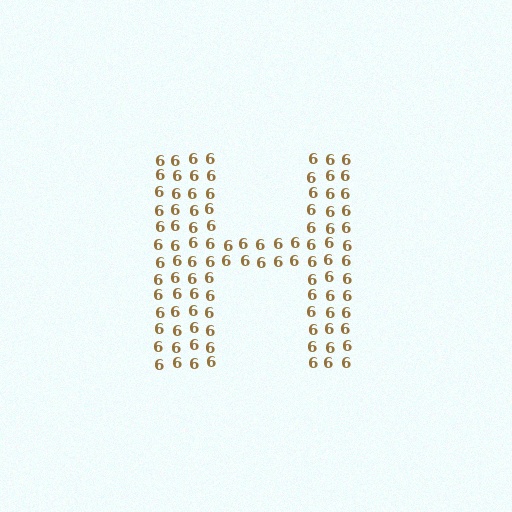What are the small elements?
The small elements are digit 6's.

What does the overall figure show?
The overall figure shows the letter H.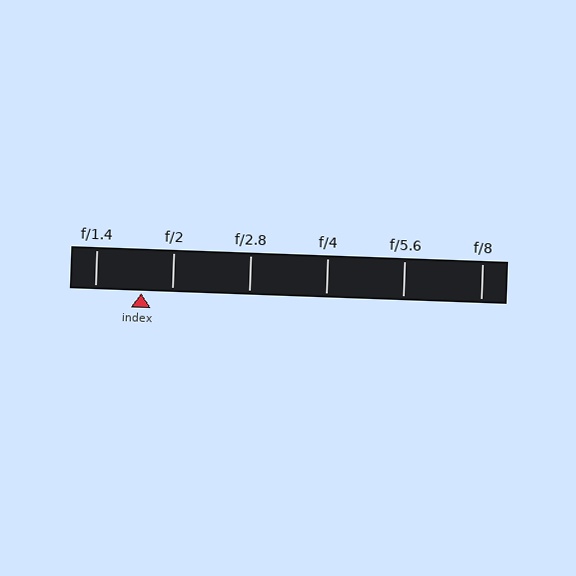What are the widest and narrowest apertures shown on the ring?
The widest aperture shown is f/1.4 and the narrowest is f/8.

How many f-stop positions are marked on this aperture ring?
There are 6 f-stop positions marked.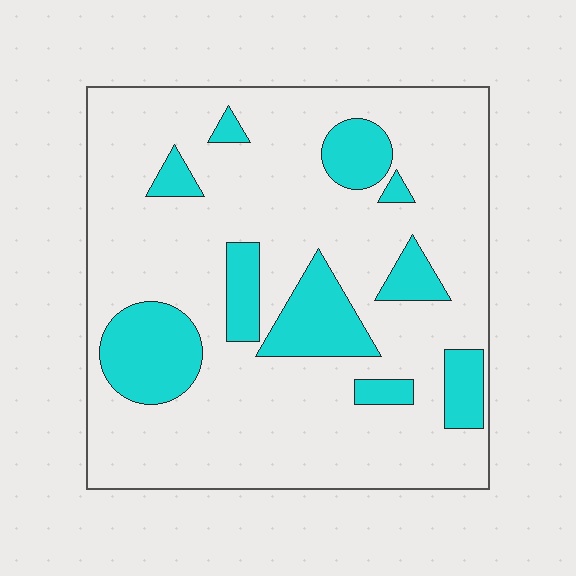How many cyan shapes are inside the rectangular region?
10.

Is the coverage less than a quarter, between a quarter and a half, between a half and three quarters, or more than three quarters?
Less than a quarter.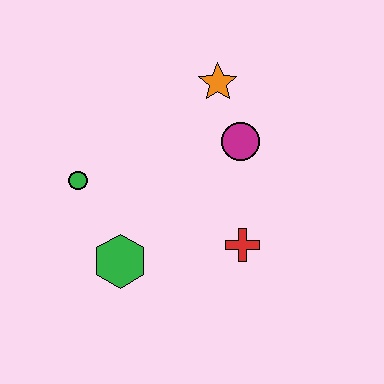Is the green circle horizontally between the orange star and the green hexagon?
No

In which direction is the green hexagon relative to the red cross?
The green hexagon is to the left of the red cross.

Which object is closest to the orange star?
The magenta circle is closest to the orange star.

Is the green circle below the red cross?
No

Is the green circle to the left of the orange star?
Yes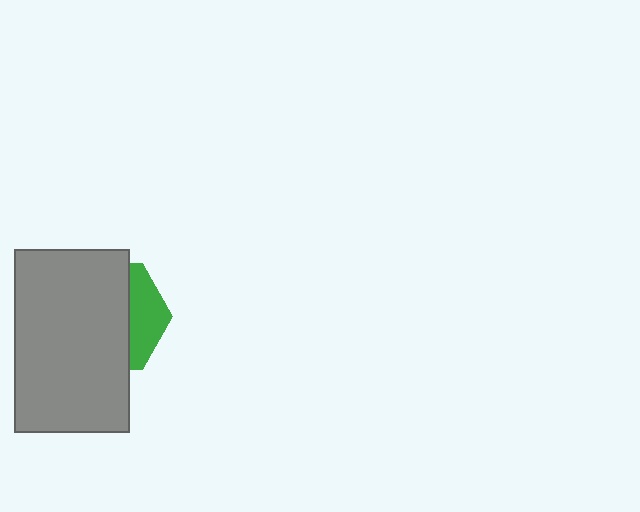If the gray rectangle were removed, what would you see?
You would see the complete green hexagon.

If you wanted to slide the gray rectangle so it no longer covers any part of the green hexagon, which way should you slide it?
Slide it left — that is the most direct way to separate the two shapes.